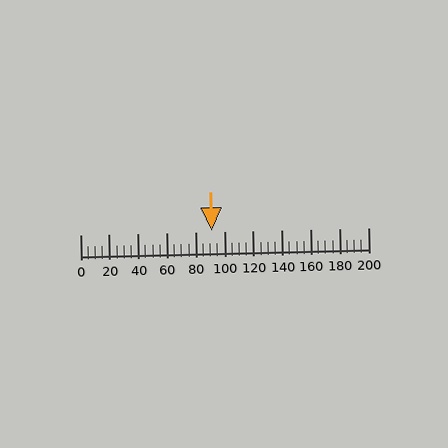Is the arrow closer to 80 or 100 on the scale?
The arrow is closer to 100.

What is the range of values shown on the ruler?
The ruler shows values from 0 to 200.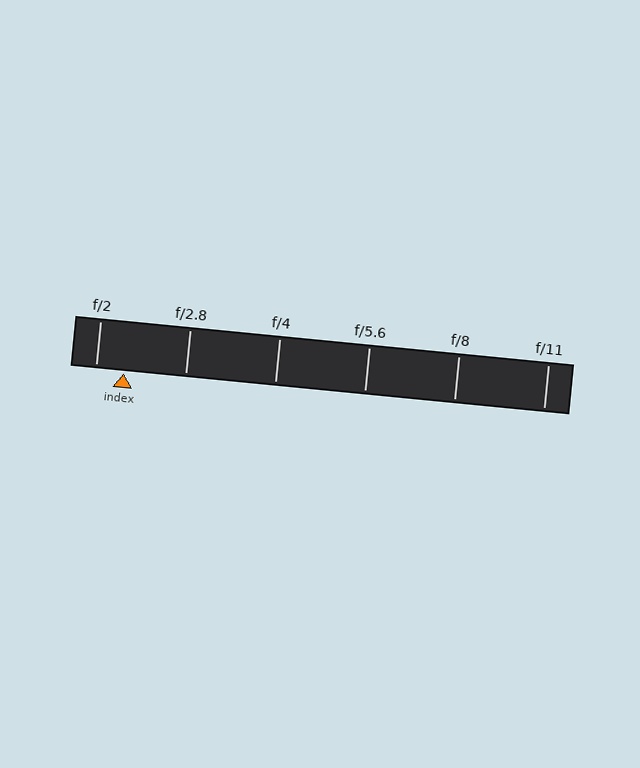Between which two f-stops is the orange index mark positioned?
The index mark is between f/2 and f/2.8.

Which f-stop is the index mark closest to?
The index mark is closest to f/2.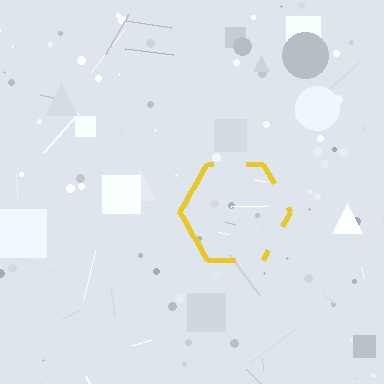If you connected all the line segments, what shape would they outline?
They would outline a hexagon.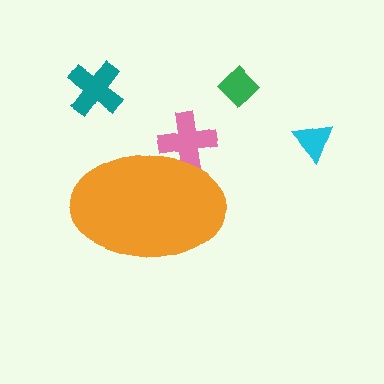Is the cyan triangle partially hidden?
No, the cyan triangle is fully visible.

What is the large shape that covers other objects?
An orange ellipse.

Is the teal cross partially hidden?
No, the teal cross is fully visible.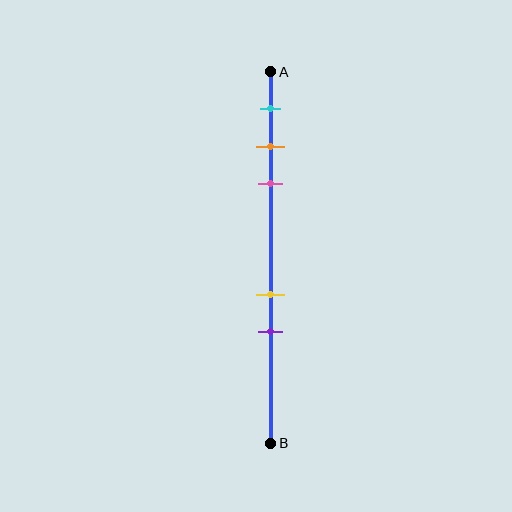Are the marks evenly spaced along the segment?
No, the marks are not evenly spaced.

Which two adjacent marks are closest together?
The orange and pink marks are the closest adjacent pair.